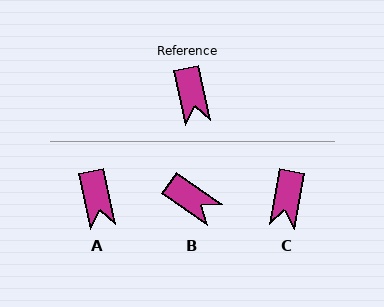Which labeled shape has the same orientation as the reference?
A.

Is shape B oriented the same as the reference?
No, it is off by about 43 degrees.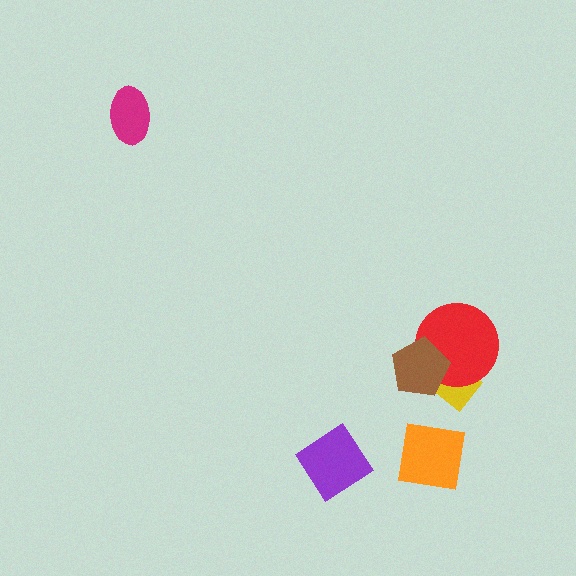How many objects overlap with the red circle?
2 objects overlap with the red circle.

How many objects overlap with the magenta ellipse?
0 objects overlap with the magenta ellipse.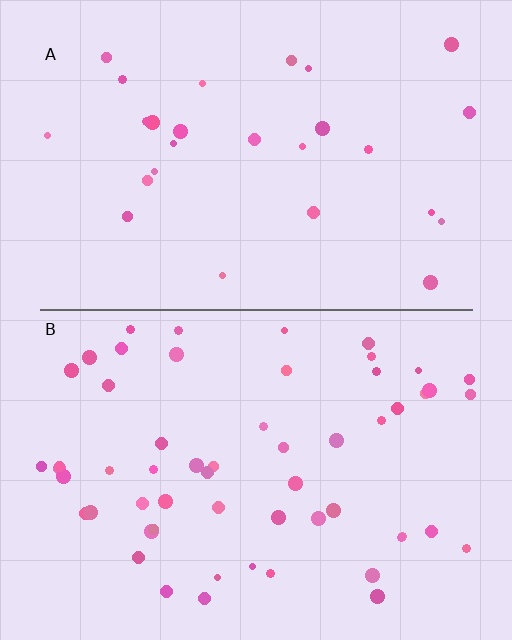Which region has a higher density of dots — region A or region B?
B (the bottom).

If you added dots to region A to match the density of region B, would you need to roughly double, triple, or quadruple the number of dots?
Approximately double.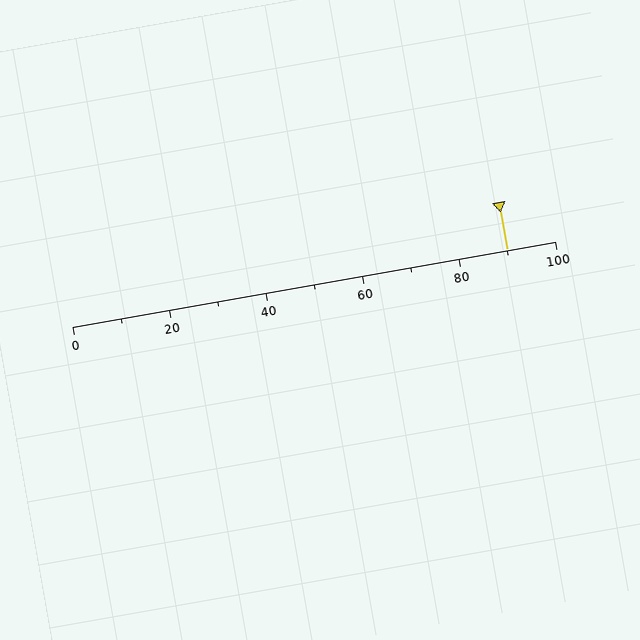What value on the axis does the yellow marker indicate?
The marker indicates approximately 90.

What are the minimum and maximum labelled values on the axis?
The axis runs from 0 to 100.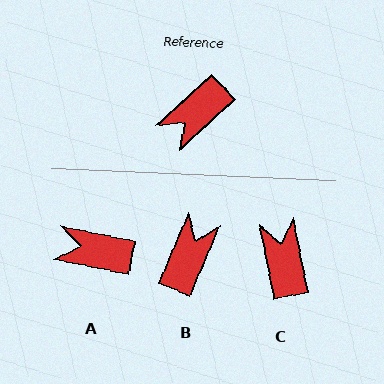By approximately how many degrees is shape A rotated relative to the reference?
Approximately 55 degrees clockwise.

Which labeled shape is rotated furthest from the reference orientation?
B, about 155 degrees away.